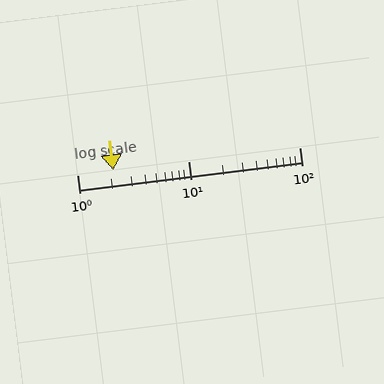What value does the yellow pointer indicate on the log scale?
The pointer indicates approximately 2.1.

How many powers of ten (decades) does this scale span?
The scale spans 2 decades, from 1 to 100.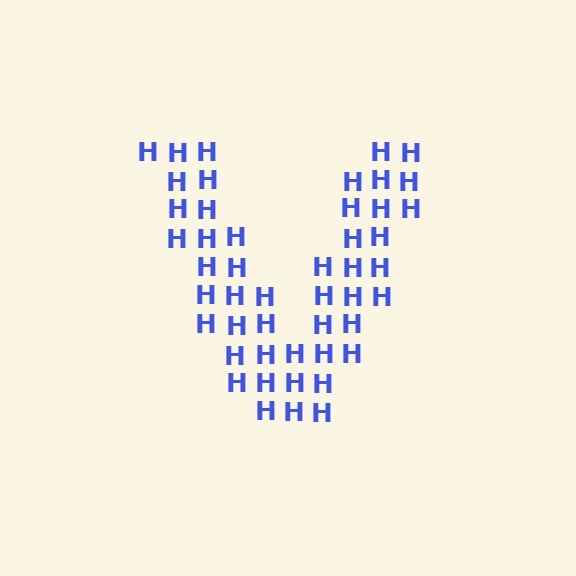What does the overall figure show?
The overall figure shows the letter V.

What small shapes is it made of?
It is made of small letter H's.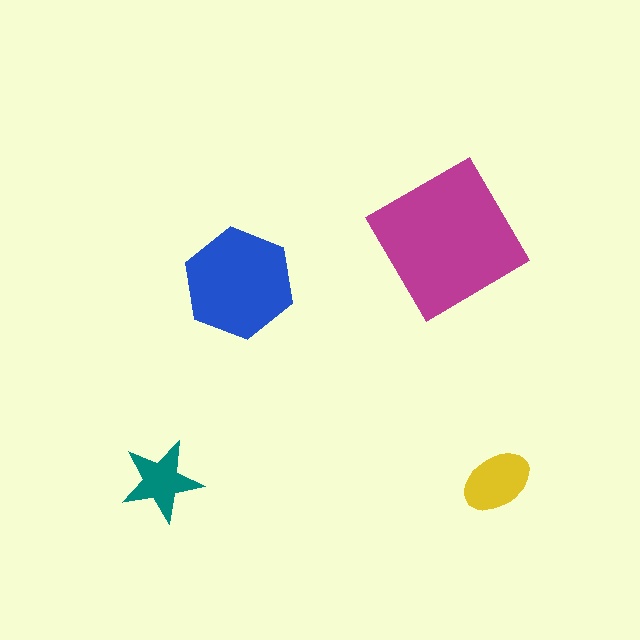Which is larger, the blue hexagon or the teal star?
The blue hexagon.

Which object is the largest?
The magenta diamond.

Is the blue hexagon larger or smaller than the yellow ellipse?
Larger.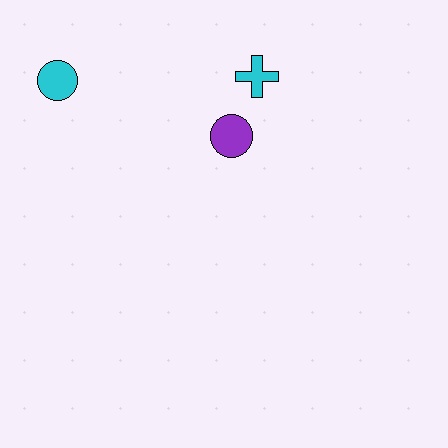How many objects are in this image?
There are 3 objects.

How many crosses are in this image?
There is 1 cross.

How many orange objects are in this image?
There are no orange objects.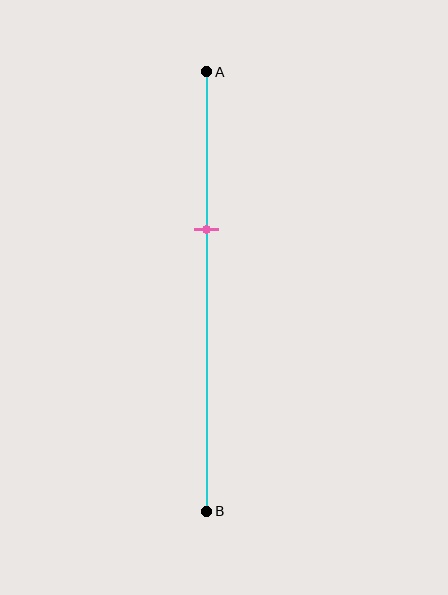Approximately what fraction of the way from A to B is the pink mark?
The pink mark is approximately 35% of the way from A to B.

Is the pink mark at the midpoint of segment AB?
No, the mark is at about 35% from A, not at the 50% midpoint.